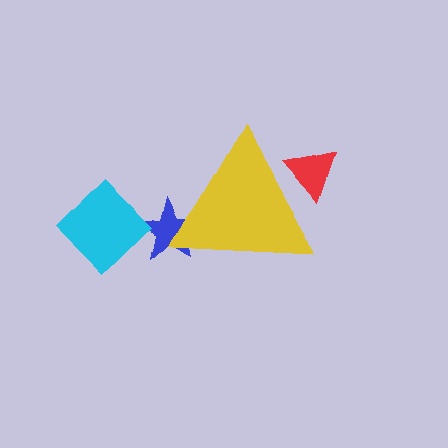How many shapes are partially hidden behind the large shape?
2 shapes are partially hidden.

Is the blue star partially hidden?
Yes, the blue star is partially hidden behind the yellow triangle.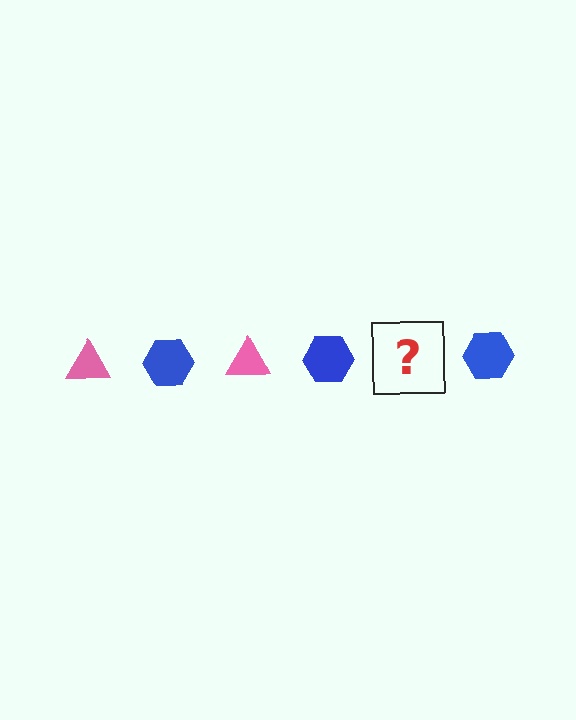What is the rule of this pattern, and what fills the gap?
The rule is that the pattern alternates between pink triangle and blue hexagon. The gap should be filled with a pink triangle.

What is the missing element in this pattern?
The missing element is a pink triangle.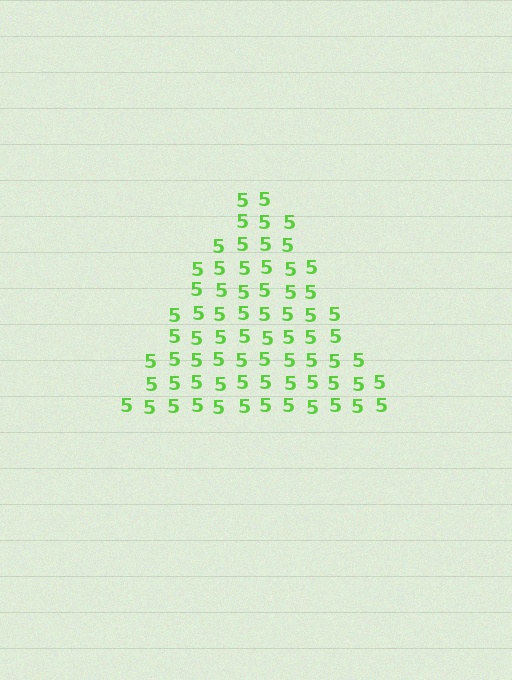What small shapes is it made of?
It is made of small digit 5's.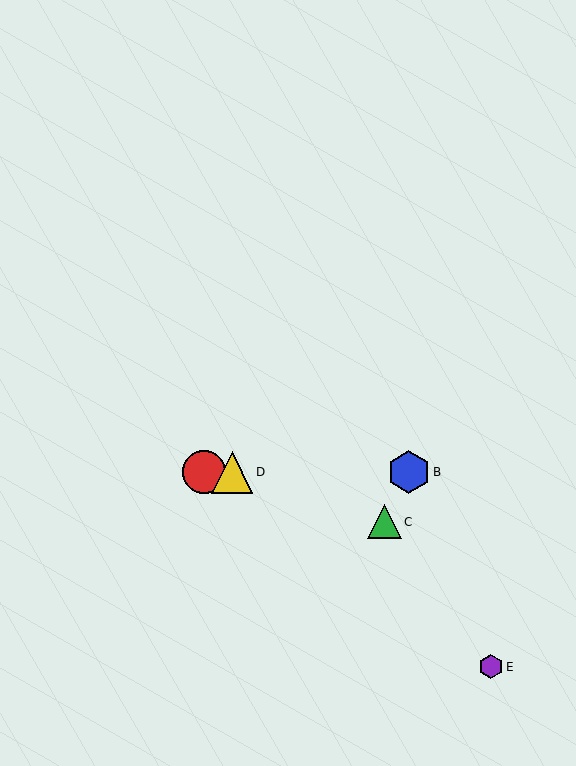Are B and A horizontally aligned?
Yes, both are at y≈472.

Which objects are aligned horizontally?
Objects A, B, D are aligned horizontally.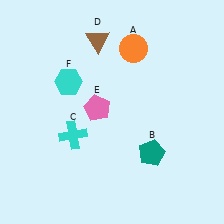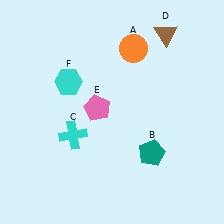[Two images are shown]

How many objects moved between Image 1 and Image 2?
1 object moved between the two images.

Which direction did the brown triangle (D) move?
The brown triangle (D) moved right.